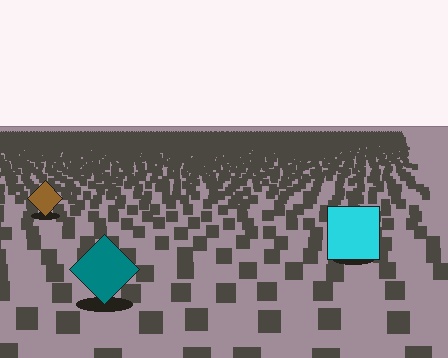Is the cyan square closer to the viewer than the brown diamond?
Yes. The cyan square is closer — you can tell from the texture gradient: the ground texture is coarser near it.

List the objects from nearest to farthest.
From nearest to farthest: the teal diamond, the cyan square, the brown diamond.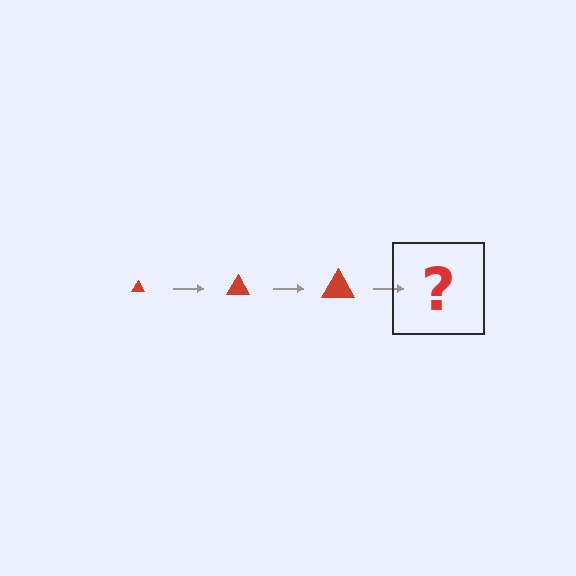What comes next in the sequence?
The next element should be a red triangle, larger than the previous one.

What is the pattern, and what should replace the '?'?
The pattern is that the triangle gets progressively larger each step. The '?' should be a red triangle, larger than the previous one.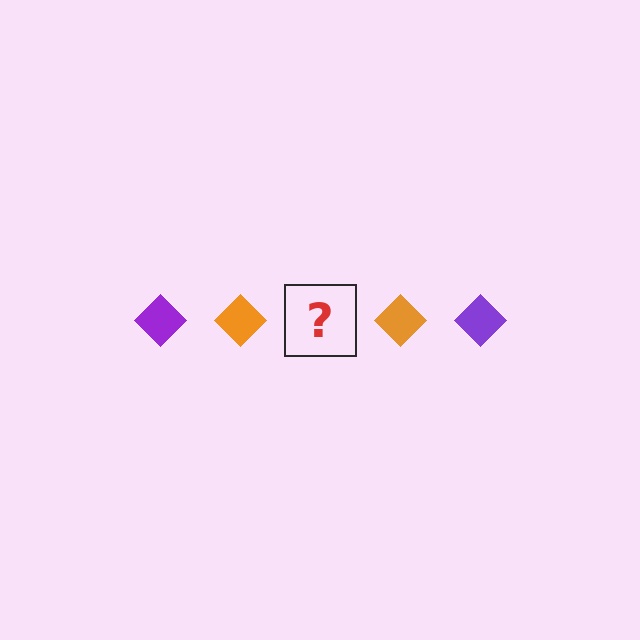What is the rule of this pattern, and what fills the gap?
The rule is that the pattern cycles through purple, orange diamonds. The gap should be filled with a purple diamond.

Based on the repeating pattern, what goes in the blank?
The blank should be a purple diamond.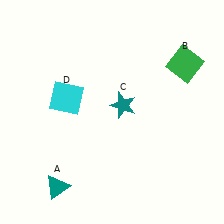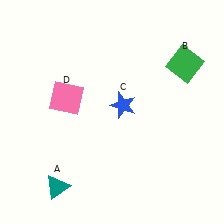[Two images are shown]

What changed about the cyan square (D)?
In Image 1, D is cyan. In Image 2, it changed to pink.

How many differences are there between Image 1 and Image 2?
There are 2 differences between the two images.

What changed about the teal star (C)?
In Image 1, C is teal. In Image 2, it changed to blue.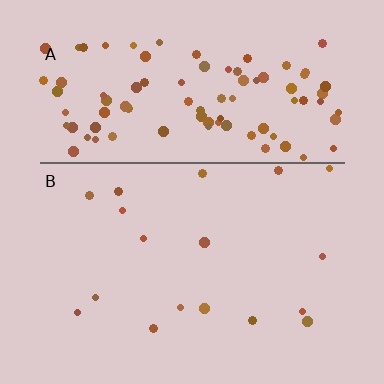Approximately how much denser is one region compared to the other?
Approximately 5.7× — region A over region B.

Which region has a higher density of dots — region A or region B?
A (the top).